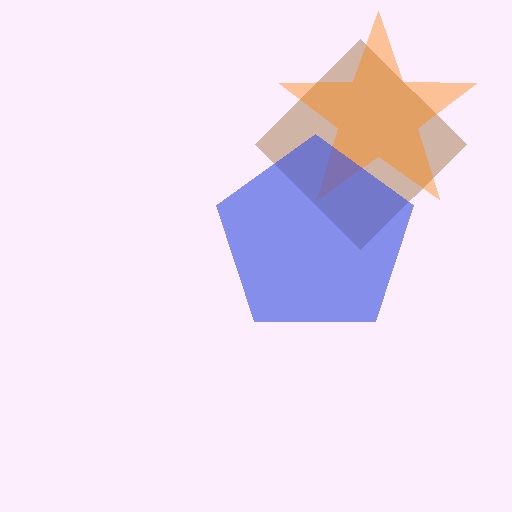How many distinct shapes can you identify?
There are 3 distinct shapes: a brown diamond, an orange star, a blue pentagon.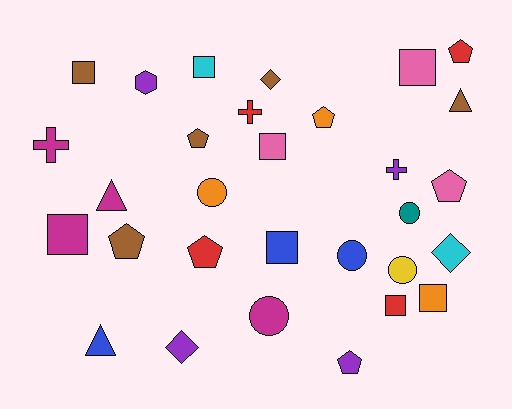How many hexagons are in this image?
There is 1 hexagon.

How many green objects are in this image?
There are no green objects.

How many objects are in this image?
There are 30 objects.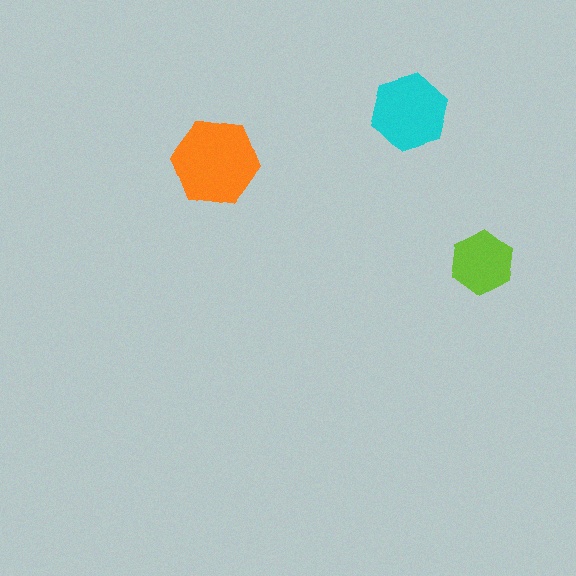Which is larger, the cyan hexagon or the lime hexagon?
The cyan one.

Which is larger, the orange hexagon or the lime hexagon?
The orange one.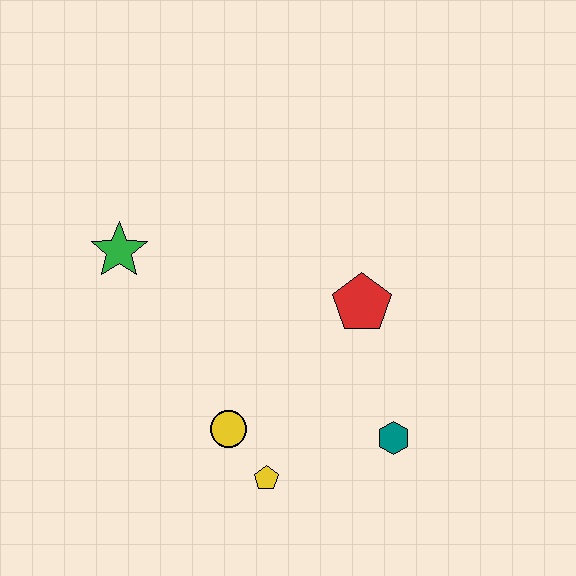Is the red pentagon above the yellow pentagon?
Yes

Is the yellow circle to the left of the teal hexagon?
Yes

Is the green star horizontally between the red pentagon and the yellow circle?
No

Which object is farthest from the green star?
The teal hexagon is farthest from the green star.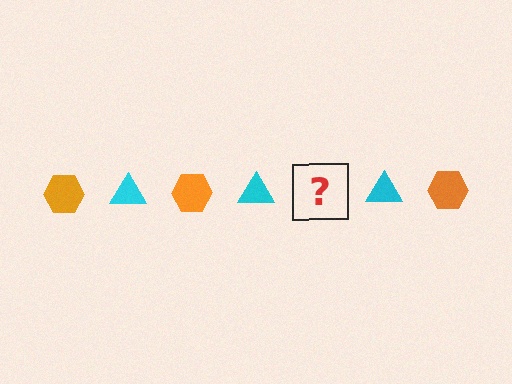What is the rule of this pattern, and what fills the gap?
The rule is that the pattern alternates between orange hexagon and cyan triangle. The gap should be filled with an orange hexagon.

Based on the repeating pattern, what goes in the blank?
The blank should be an orange hexagon.